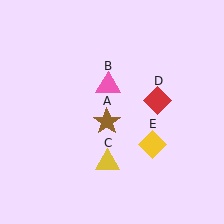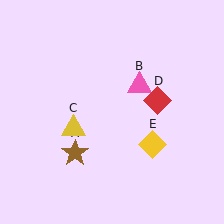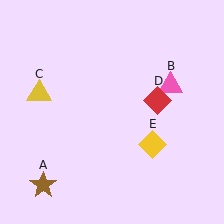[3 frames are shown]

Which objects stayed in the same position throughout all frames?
Red diamond (object D) and yellow diamond (object E) remained stationary.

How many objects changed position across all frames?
3 objects changed position: brown star (object A), pink triangle (object B), yellow triangle (object C).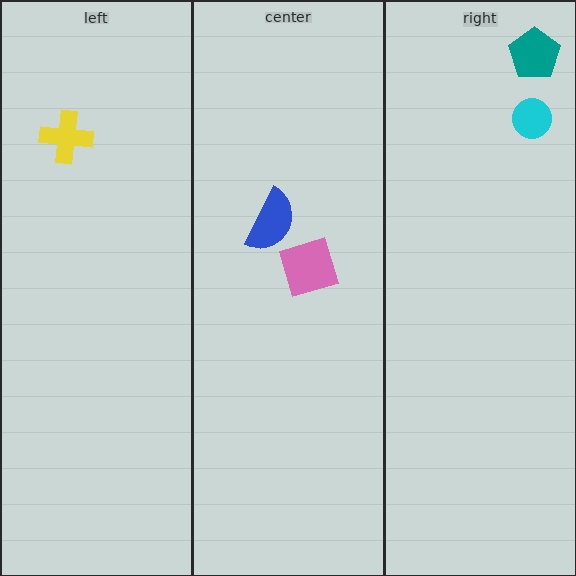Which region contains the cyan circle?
The right region.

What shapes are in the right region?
The cyan circle, the teal pentagon.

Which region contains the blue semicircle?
The center region.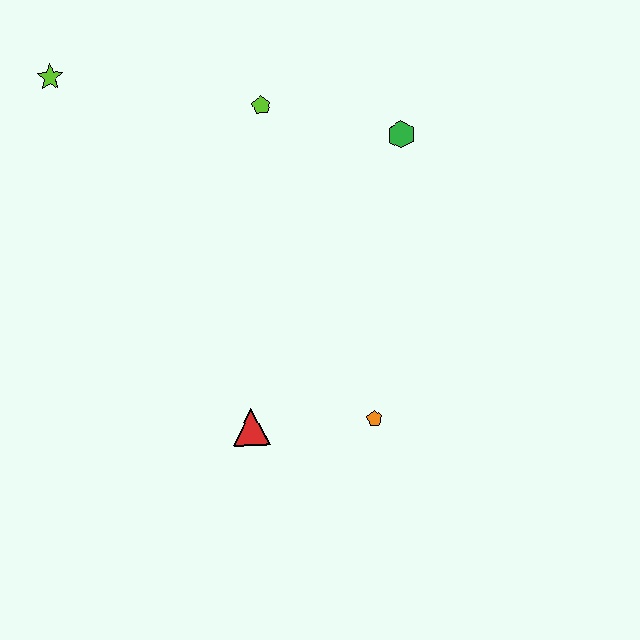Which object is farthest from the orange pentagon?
The lime star is farthest from the orange pentagon.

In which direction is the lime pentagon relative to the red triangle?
The lime pentagon is above the red triangle.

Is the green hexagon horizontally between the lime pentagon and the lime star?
No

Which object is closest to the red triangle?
The orange pentagon is closest to the red triangle.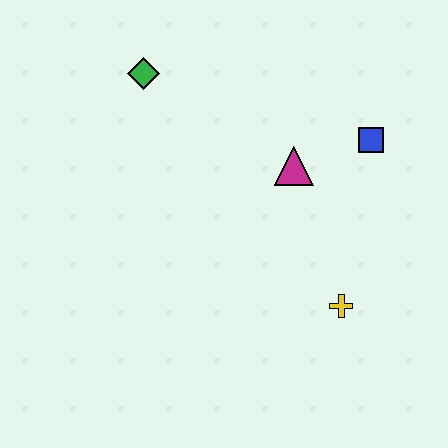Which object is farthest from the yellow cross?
The green diamond is farthest from the yellow cross.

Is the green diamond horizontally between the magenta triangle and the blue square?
No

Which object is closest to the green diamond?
The magenta triangle is closest to the green diamond.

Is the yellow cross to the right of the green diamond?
Yes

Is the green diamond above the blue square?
Yes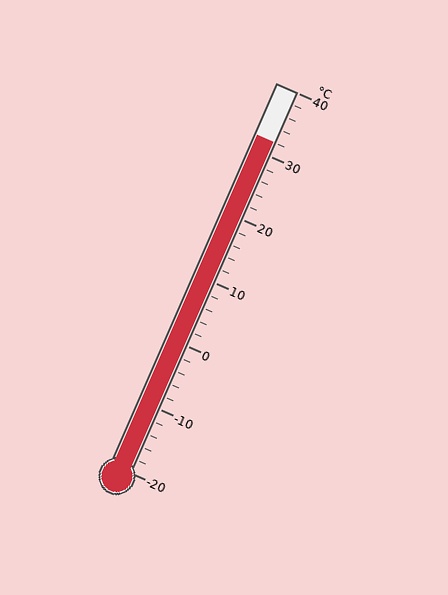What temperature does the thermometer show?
The thermometer shows approximately 32°C.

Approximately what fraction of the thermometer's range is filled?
The thermometer is filled to approximately 85% of its range.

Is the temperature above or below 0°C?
The temperature is above 0°C.